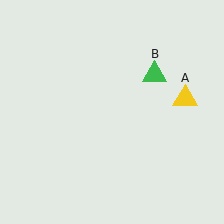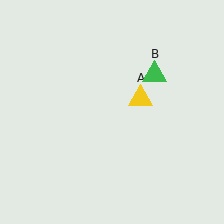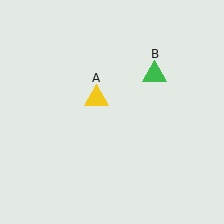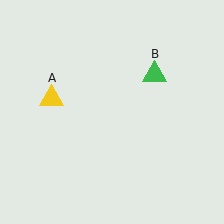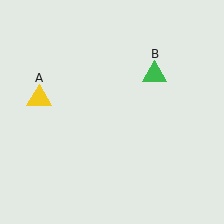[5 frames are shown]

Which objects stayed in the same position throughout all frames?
Green triangle (object B) remained stationary.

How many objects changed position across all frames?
1 object changed position: yellow triangle (object A).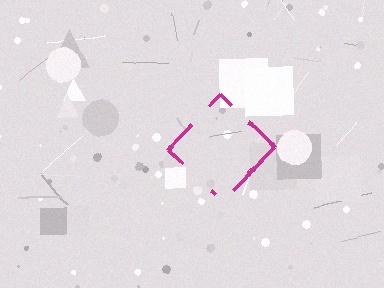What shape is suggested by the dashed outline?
The dashed outline suggests a diamond.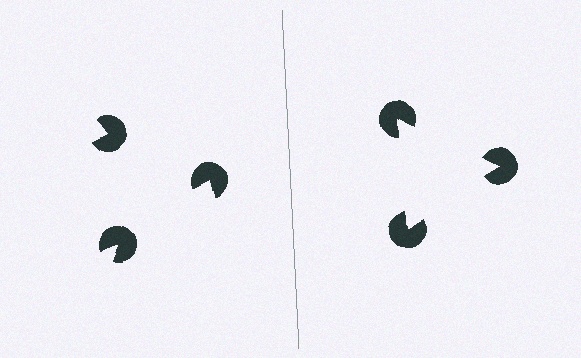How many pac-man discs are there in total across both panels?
6 — 3 on each side.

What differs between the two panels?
The pac-man discs are positioned identically on both sides; only the wedge orientations differ. On the right they align to a triangle; on the left they are misaligned.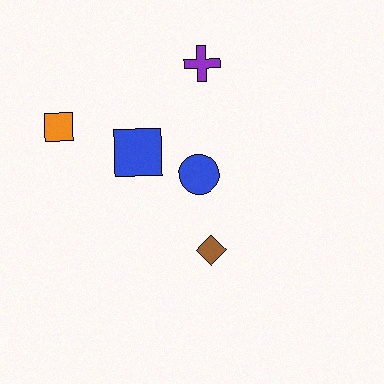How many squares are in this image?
There are 2 squares.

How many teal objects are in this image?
There are no teal objects.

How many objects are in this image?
There are 5 objects.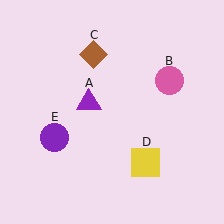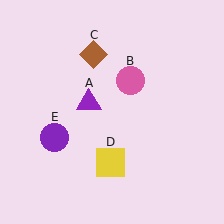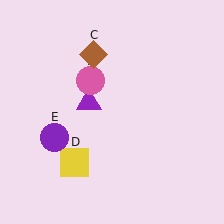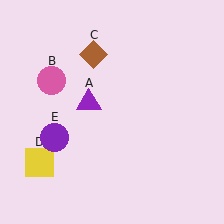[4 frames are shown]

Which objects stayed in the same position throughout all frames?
Purple triangle (object A) and brown diamond (object C) and purple circle (object E) remained stationary.